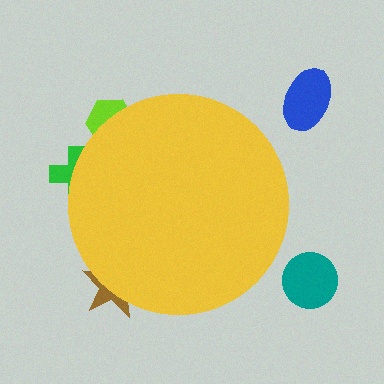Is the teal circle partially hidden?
No, the teal circle is fully visible.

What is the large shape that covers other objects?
A yellow circle.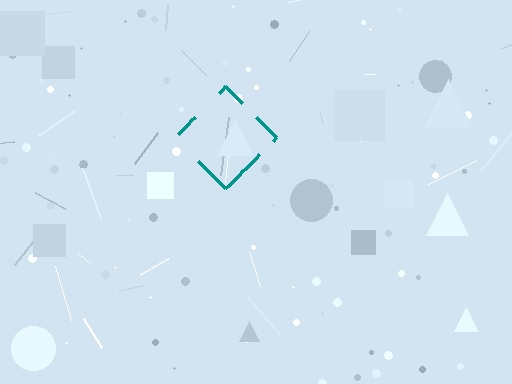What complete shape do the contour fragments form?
The contour fragments form a diamond.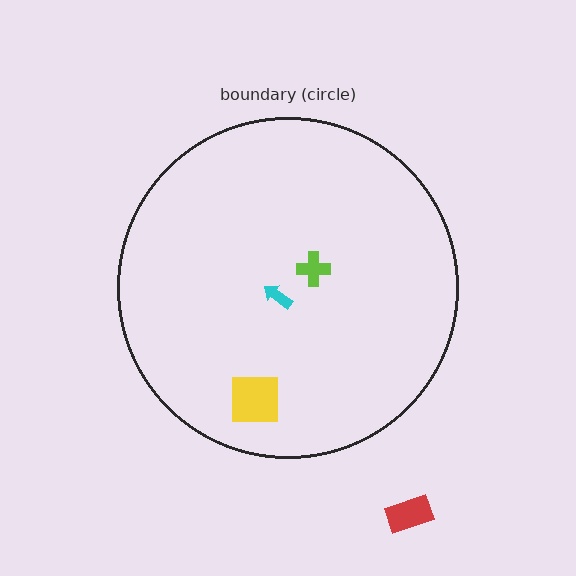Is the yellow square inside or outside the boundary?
Inside.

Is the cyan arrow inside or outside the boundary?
Inside.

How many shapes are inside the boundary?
3 inside, 1 outside.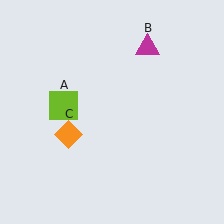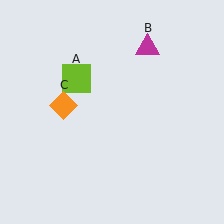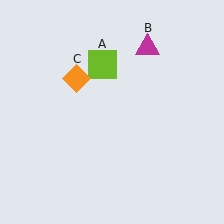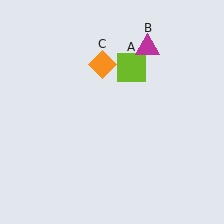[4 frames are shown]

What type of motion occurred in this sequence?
The lime square (object A), orange diamond (object C) rotated clockwise around the center of the scene.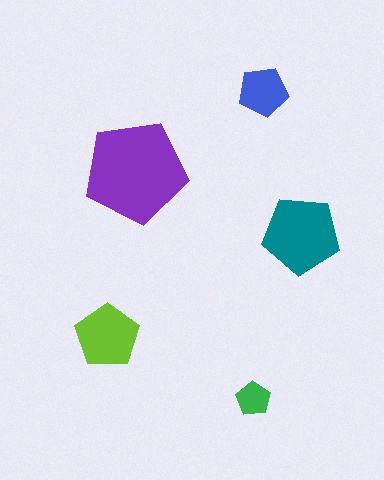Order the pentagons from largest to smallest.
the purple one, the teal one, the lime one, the blue one, the green one.